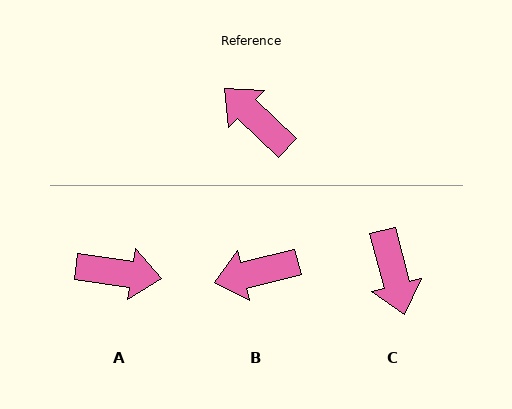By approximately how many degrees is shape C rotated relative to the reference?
Approximately 148 degrees counter-clockwise.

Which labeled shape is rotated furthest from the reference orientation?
C, about 148 degrees away.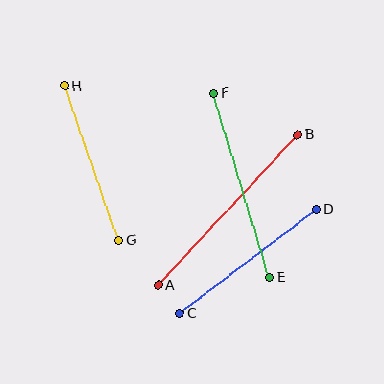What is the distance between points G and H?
The distance is approximately 163 pixels.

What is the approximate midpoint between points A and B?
The midpoint is at approximately (228, 210) pixels.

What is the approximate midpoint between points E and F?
The midpoint is at approximately (241, 185) pixels.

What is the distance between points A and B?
The distance is approximately 205 pixels.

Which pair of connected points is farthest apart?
Points A and B are farthest apart.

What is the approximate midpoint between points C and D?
The midpoint is at approximately (248, 262) pixels.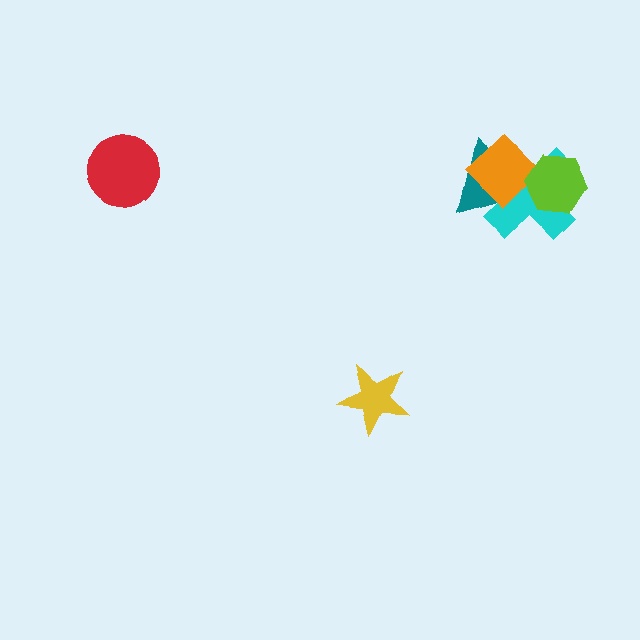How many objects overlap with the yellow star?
0 objects overlap with the yellow star.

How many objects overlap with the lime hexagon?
2 objects overlap with the lime hexagon.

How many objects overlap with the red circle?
0 objects overlap with the red circle.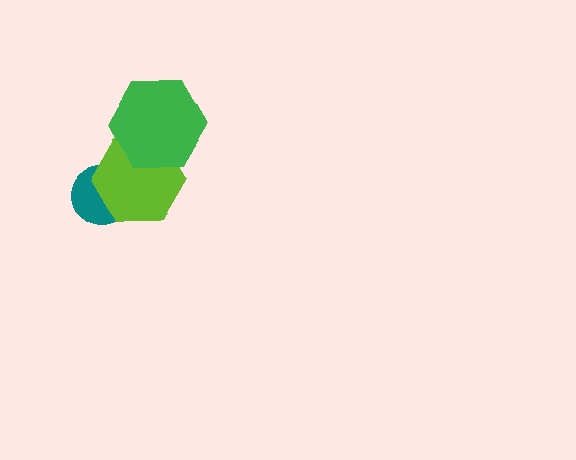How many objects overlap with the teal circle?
1 object overlaps with the teal circle.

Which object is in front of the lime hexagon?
The green hexagon is in front of the lime hexagon.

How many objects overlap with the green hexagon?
1 object overlaps with the green hexagon.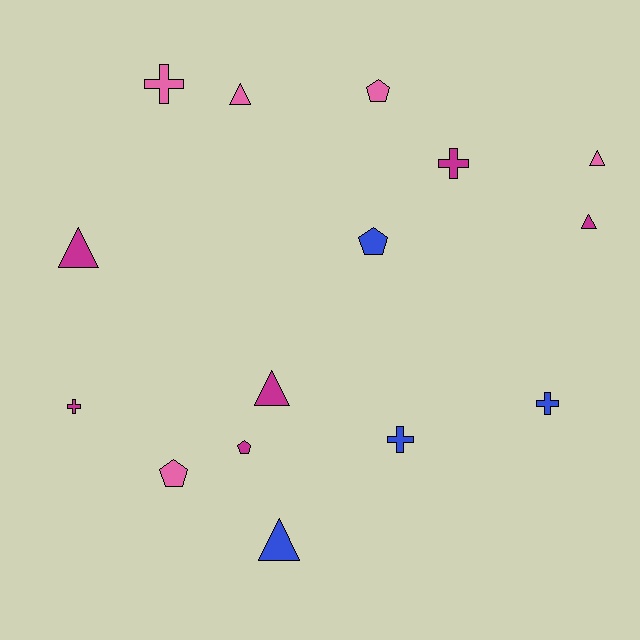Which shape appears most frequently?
Triangle, with 6 objects.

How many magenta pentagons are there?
There is 1 magenta pentagon.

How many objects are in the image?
There are 15 objects.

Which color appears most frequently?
Magenta, with 6 objects.